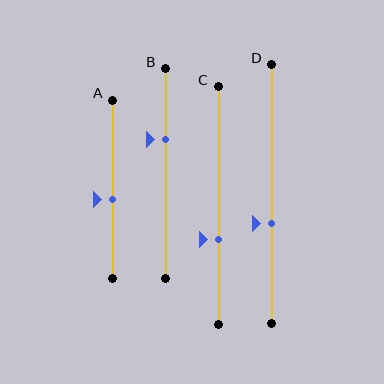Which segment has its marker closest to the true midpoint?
Segment A has its marker closest to the true midpoint.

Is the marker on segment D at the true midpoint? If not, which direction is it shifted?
No, the marker on segment D is shifted downward by about 11% of the segment length.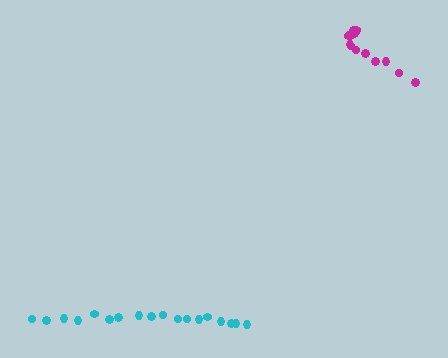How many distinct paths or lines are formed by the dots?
There are 2 distinct paths.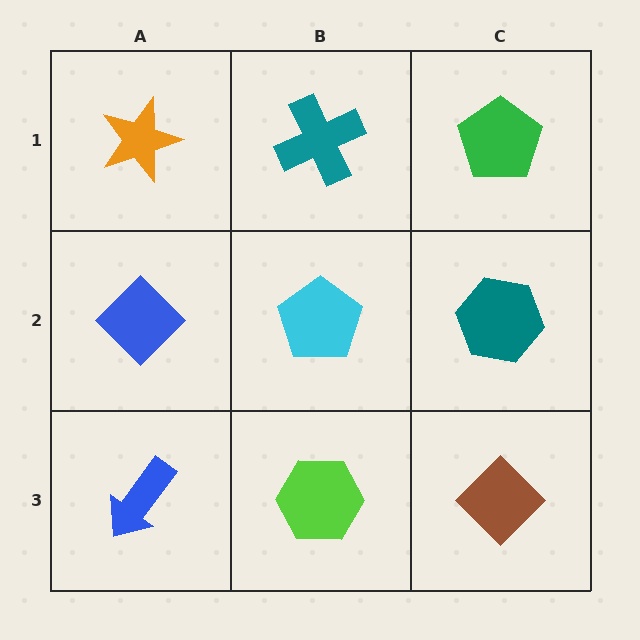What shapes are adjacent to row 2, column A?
An orange star (row 1, column A), a blue arrow (row 3, column A), a cyan pentagon (row 2, column B).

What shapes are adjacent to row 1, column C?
A teal hexagon (row 2, column C), a teal cross (row 1, column B).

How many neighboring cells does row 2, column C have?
3.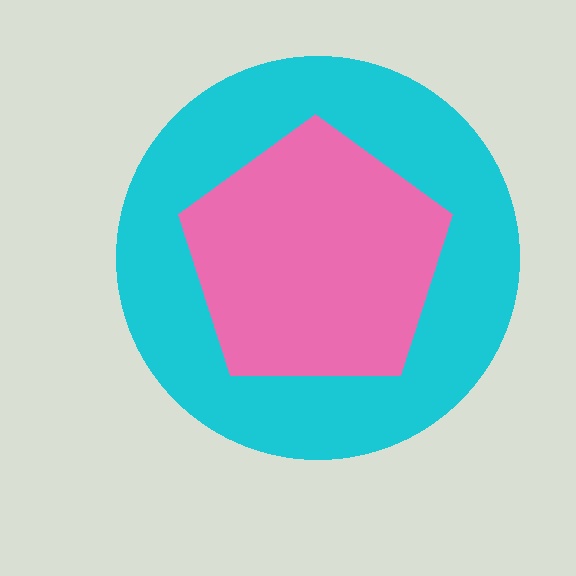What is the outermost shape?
The cyan circle.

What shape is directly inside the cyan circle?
The pink pentagon.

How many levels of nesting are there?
2.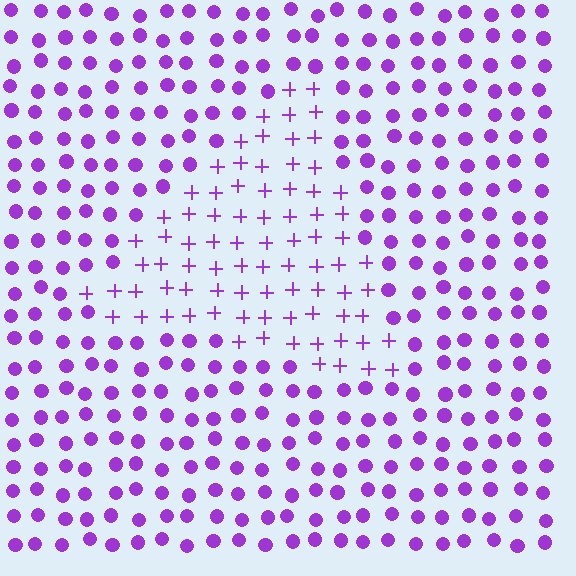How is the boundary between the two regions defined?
The boundary is defined by a change in element shape: plus signs inside vs. circles outside. All elements share the same color and spacing.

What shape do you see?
I see a triangle.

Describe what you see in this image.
The image is filled with small purple elements arranged in a uniform grid. A triangle-shaped region contains plus signs, while the surrounding area contains circles. The boundary is defined purely by the change in element shape.